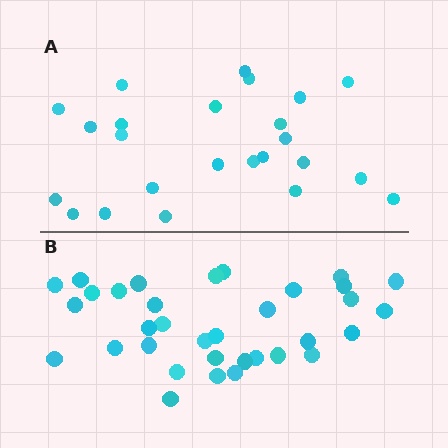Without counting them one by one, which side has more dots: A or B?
Region B (the bottom region) has more dots.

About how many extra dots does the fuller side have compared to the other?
Region B has roughly 10 or so more dots than region A.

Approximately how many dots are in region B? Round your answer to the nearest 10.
About 30 dots. (The exact count is 34, which rounds to 30.)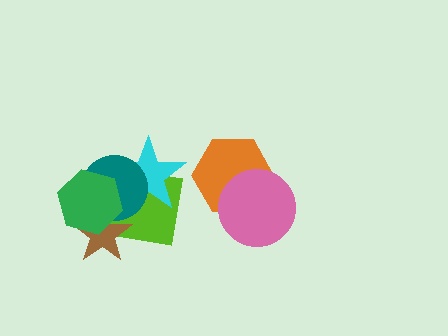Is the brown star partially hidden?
Yes, it is partially covered by another shape.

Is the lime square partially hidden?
Yes, it is partially covered by another shape.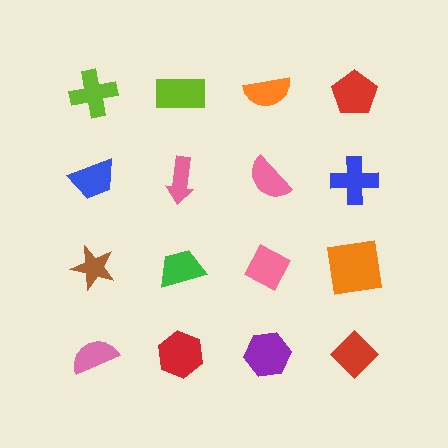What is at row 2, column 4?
A blue cross.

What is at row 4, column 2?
A red hexagon.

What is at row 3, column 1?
A brown star.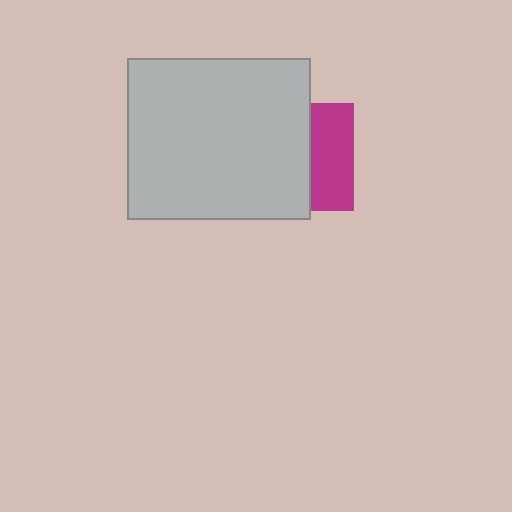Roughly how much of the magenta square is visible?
A small part of it is visible (roughly 40%).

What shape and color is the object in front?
The object in front is a light gray rectangle.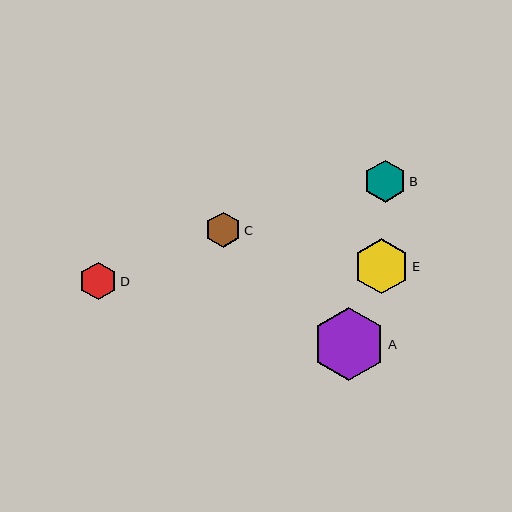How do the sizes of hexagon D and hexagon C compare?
Hexagon D and hexagon C are approximately the same size.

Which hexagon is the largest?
Hexagon A is the largest with a size of approximately 73 pixels.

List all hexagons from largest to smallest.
From largest to smallest: A, E, B, D, C.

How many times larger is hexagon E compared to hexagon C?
Hexagon E is approximately 1.6 times the size of hexagon C.